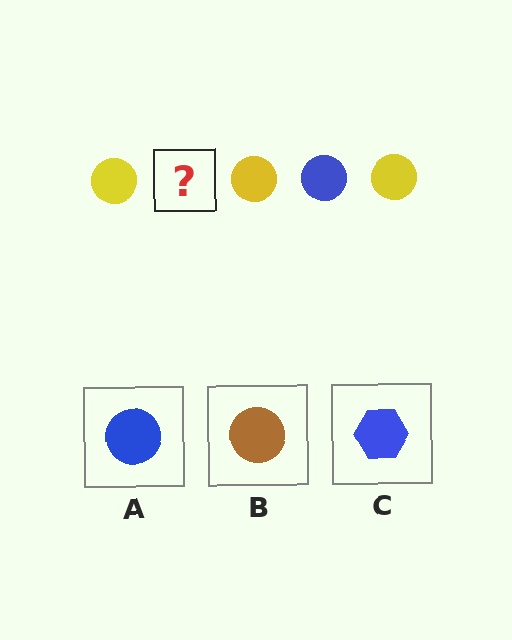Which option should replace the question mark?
Option A.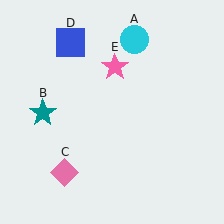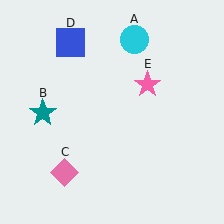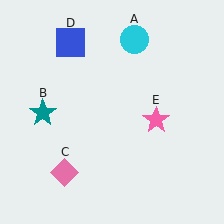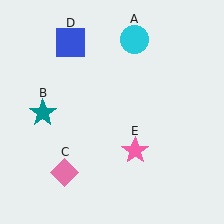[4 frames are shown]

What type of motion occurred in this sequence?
The pink star (object E) rotated clockwise around the center of the scene.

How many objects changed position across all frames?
1 object changed position: pink star (object E).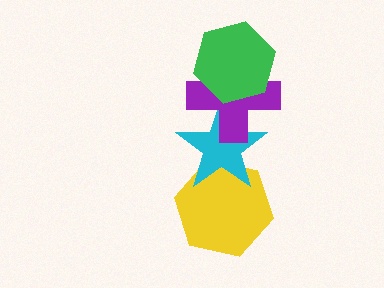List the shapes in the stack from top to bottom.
From top to bottom: the green hexagon, the purple cross, the cyan star, the yellow hexagon.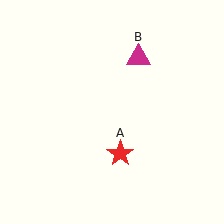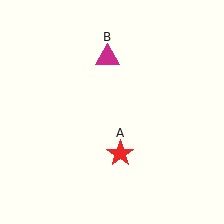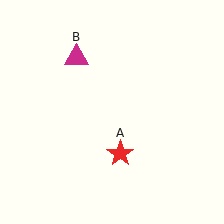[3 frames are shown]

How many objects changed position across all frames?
1 object changed position: magenta triangle (object B).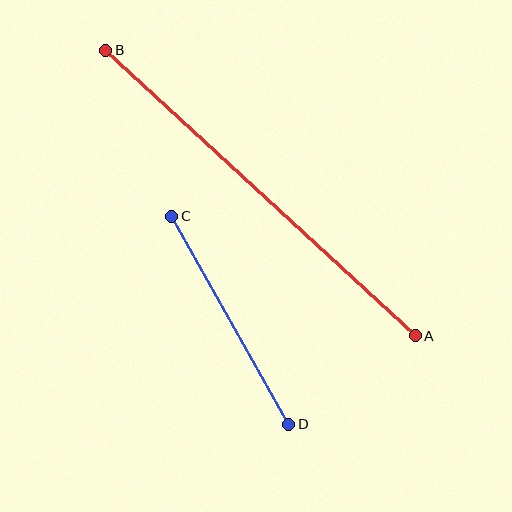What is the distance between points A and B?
The distance is approximately 421 pixels.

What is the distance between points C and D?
The distance is approximately 239 pixels.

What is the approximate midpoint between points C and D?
The midpoint is at approximately (230, 320) pixels.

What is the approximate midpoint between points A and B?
The midpoint is at approximately (260, 193) pixels.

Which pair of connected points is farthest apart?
Points A and B are farthest apart.